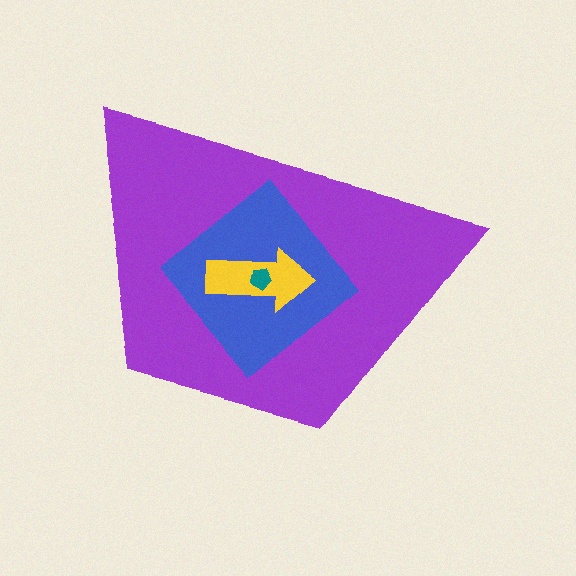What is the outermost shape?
The purple trapezoid.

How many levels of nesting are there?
4.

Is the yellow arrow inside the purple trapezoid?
Yes.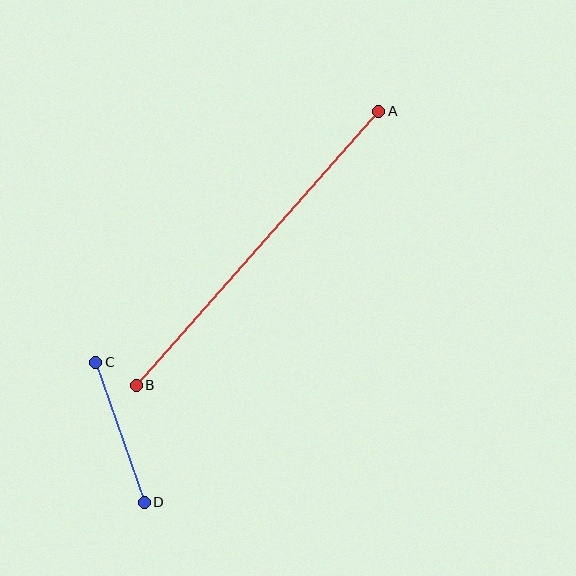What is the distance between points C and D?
The distance is approximately 148 pixels.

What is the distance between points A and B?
The distance is approximately 366 pixels.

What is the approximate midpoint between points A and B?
The midpoint is at approximately (257, 248) pixels.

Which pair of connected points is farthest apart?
Points A and B are farthest apart.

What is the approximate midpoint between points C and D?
The midpoint is at approximately (120, 432) pixels.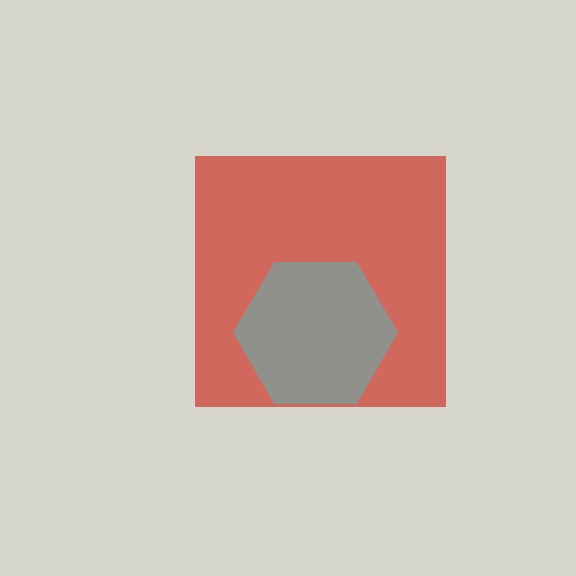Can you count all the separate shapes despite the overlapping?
Yes, there are 2 separate shapes.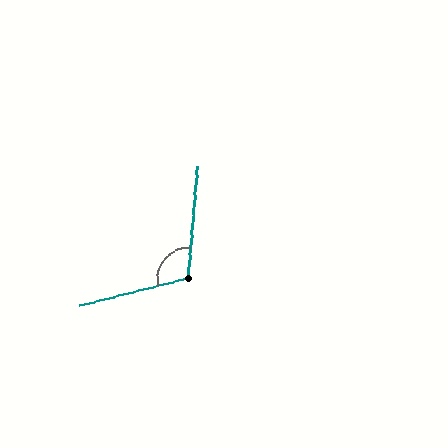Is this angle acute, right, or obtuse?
It is obtuse.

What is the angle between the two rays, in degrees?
Approximately 109 degrees.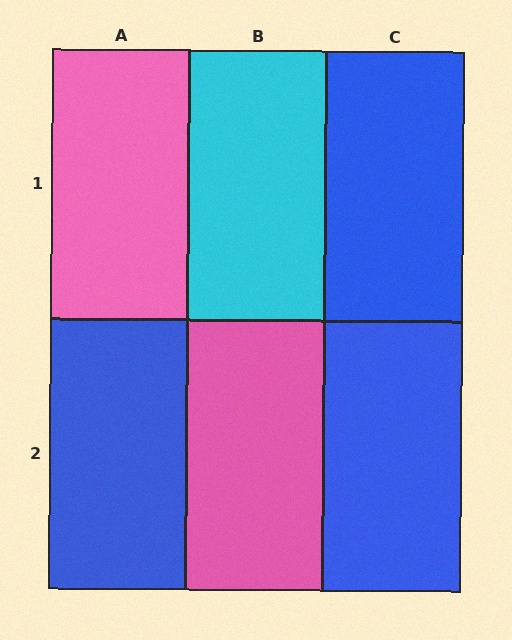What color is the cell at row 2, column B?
Pink.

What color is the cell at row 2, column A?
Blue.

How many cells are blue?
3 cells are blue.